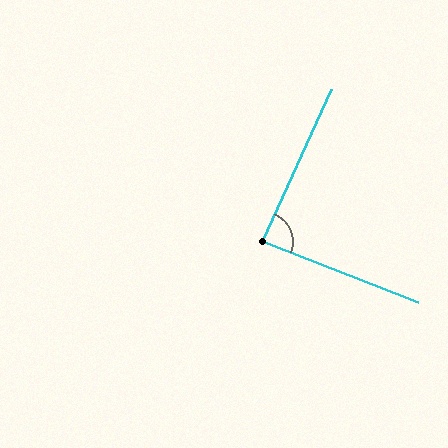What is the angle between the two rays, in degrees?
Approximately 87 degrees.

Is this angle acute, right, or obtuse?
It is approximately a right angle.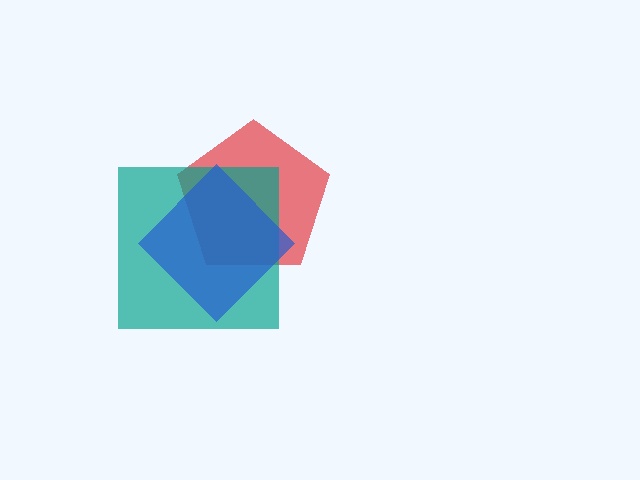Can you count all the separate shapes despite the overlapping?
Yes, there are 3 separate shapes.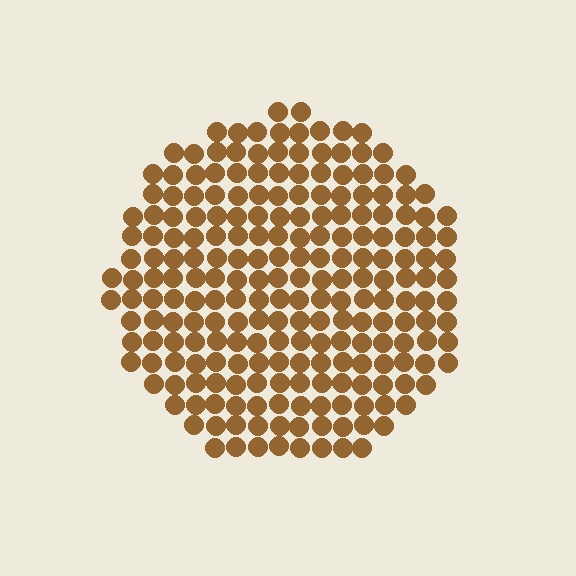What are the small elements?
The small elements are circles.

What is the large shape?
The large shape is a circle.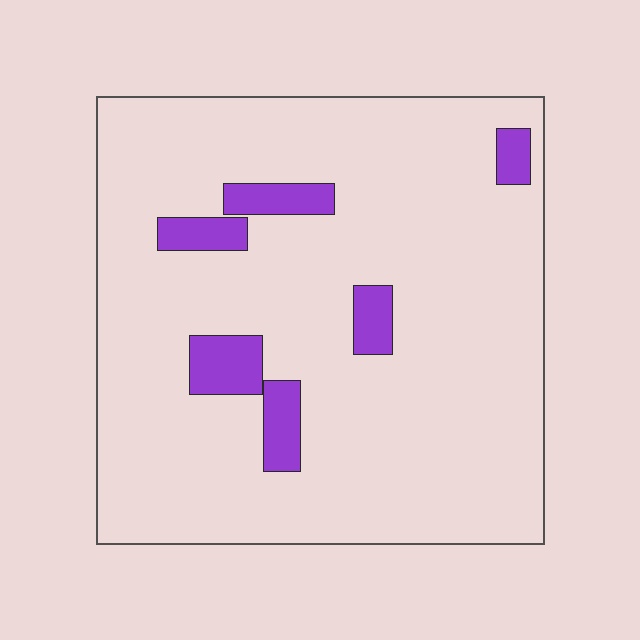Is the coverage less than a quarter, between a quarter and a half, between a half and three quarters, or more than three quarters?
Less than a quarter.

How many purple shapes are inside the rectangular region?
6.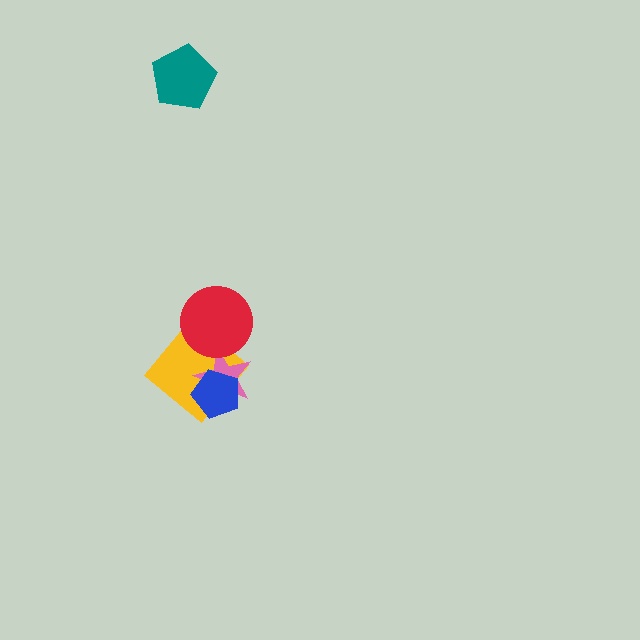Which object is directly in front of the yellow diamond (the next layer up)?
The pink star is directly in front of the yellow diamond.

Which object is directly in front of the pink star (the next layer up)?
The red circle is directly in front of the pink star.